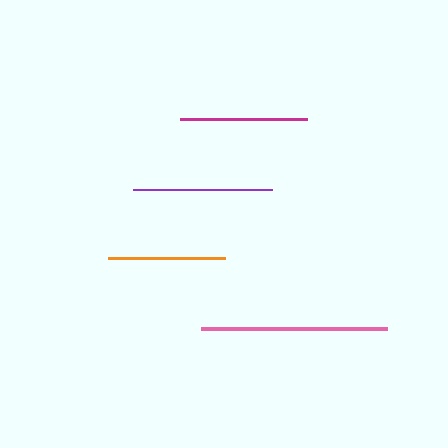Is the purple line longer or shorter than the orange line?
The purple line is longer than the orange line.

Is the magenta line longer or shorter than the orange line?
The magenta line is longer than the orange line.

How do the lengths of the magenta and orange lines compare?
The magenta and orange lines are approximately the same length.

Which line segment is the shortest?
The orange line is the shortest at approximately 116 pixels.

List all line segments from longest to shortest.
From longest to shortest: pink, purple, magenta, orange.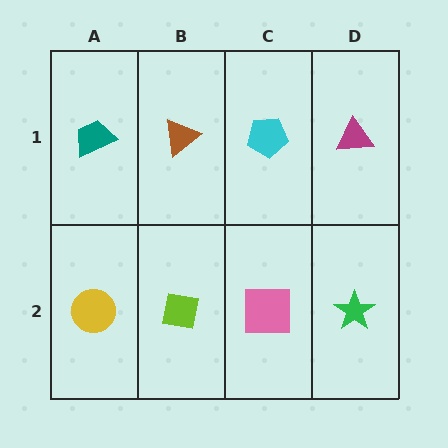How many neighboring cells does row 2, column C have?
3.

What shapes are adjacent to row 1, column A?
A yellow circle (row 2, column A), a brown triangle (row 1, column B).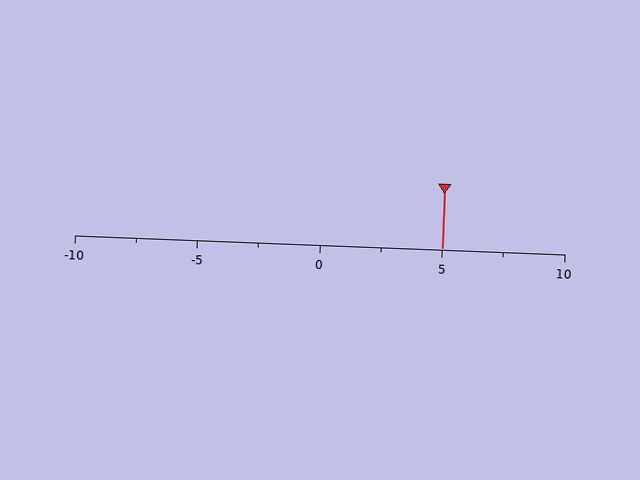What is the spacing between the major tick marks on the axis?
The major ticks are spaced 5 apart.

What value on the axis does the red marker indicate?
The marker indicates approximately 5.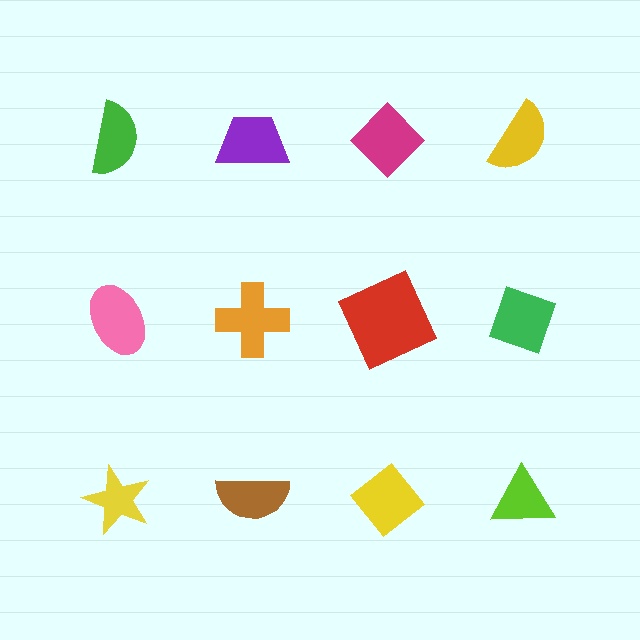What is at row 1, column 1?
A green semicircle.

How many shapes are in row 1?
4 shapes.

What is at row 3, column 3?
A yellow diamond.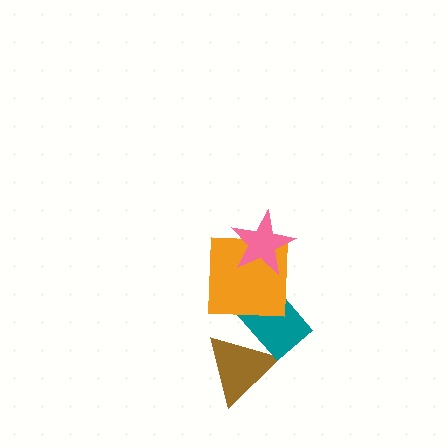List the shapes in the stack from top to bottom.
From top to bottom: the pink star, the orange square, the teal rectangle, the brown triangle.